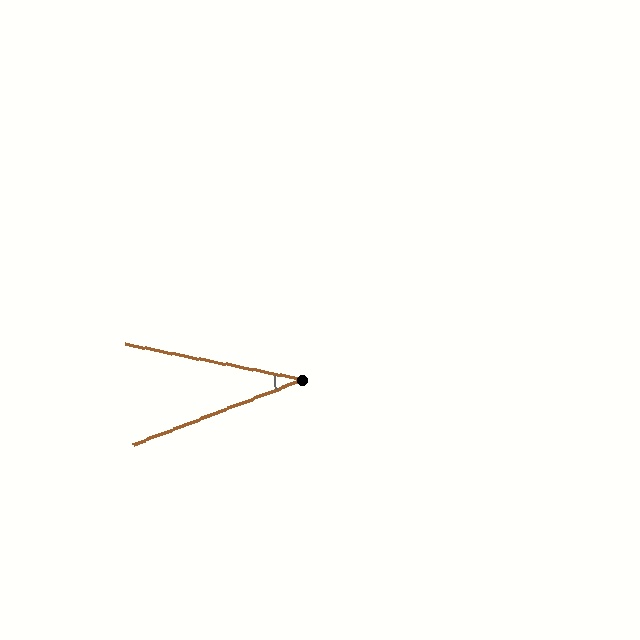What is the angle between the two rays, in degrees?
Approximately 32 degrees.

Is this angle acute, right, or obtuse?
It is acute.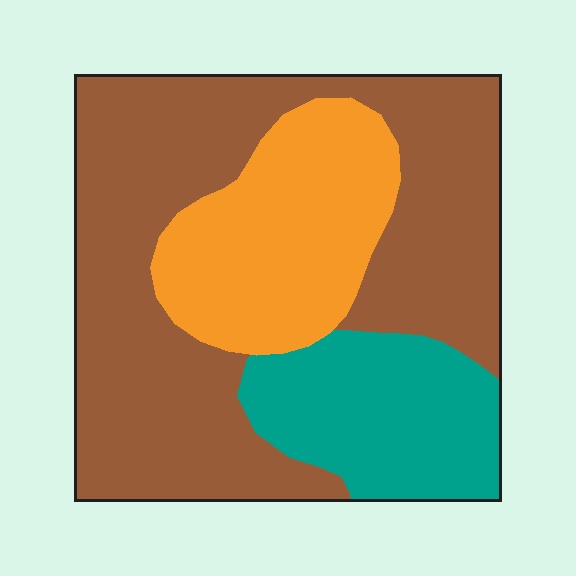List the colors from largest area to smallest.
From largest to smallest: brown, orange, teal.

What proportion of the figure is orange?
Orange covers around 25% of the figure.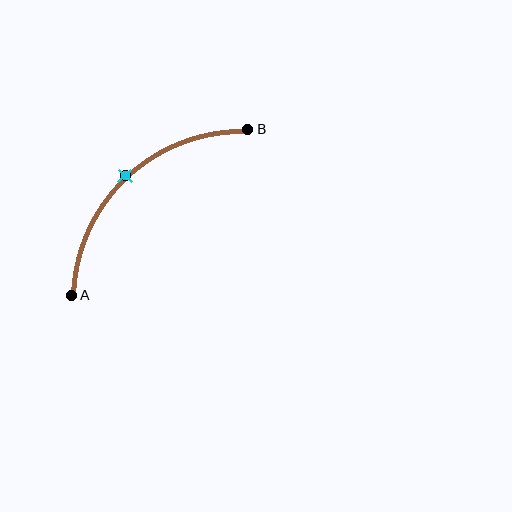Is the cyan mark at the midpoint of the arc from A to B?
Yes. The cyan mark lies on the arc at equal arc-length from both A and B — it is the arc midpoint.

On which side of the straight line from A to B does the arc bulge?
The arc bulges above and to the left of the straight line connecting A and B.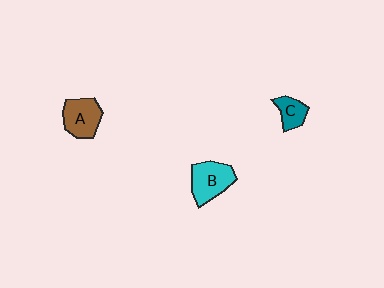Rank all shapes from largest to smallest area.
From largest to smallest: B (cyan), A (brown), C (teal).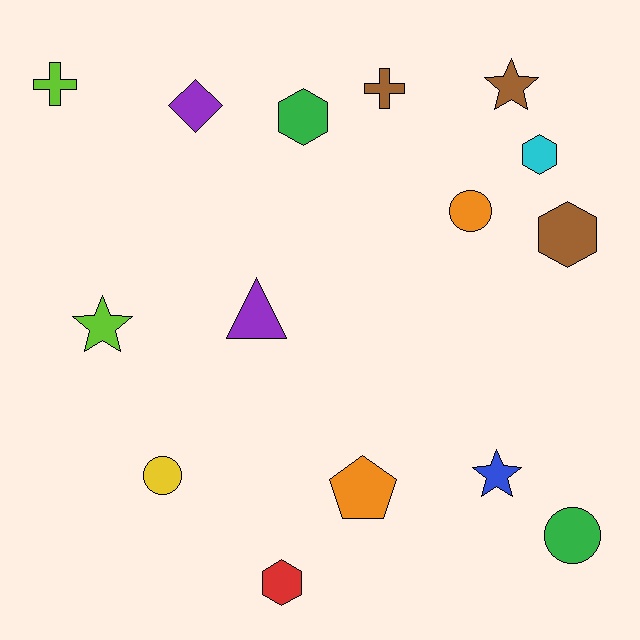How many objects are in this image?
There are 15 objects.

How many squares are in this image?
There are no squares.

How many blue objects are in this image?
There is 1 blue object.